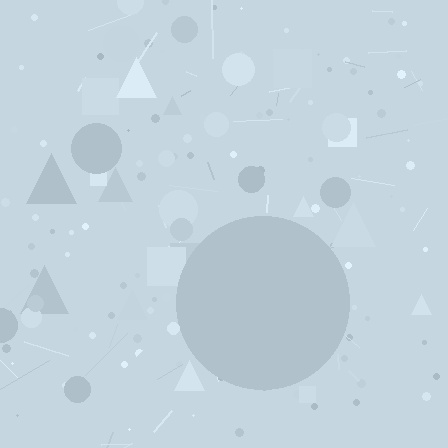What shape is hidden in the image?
A circle is hidden in the image.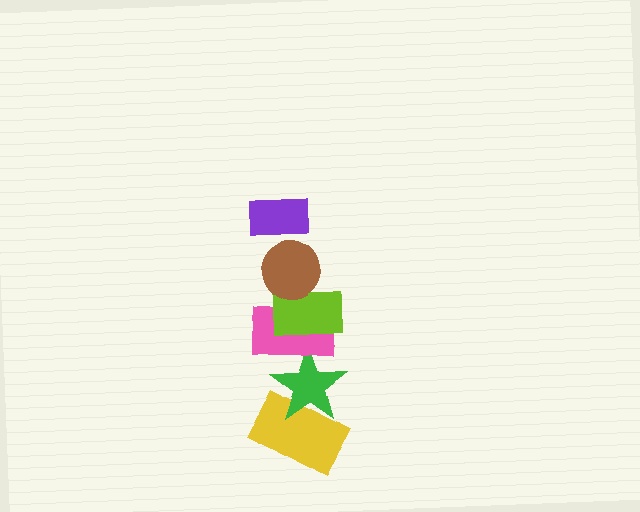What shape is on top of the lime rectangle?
The brown circle is on top of the lime rectangle.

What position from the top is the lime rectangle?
The lime rectangle is 3rd from the top.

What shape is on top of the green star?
The pink rectangle is on top of the green star.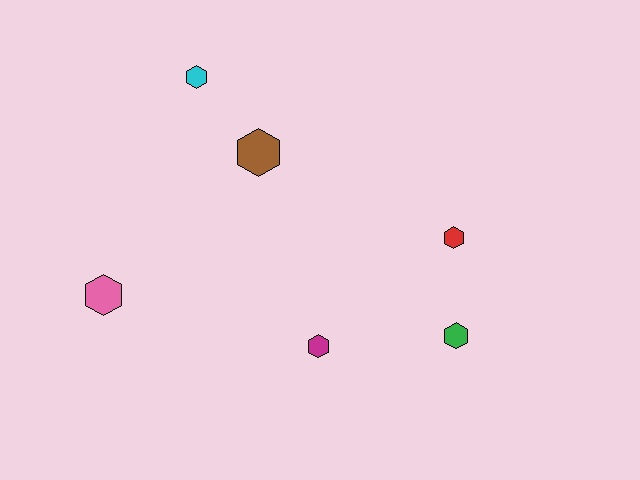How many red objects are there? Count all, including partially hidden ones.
There is 1 red object.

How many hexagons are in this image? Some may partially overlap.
There are 6 hexagons.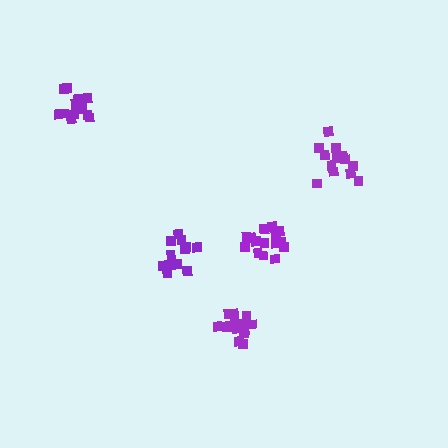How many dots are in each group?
Group 1: 15 dots, Group 2: 14 dots, Group 3: 13 dots, Group 4: 15 dots, Group 5: 15 dots (72 total).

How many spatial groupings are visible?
There are 5 spatial groupings.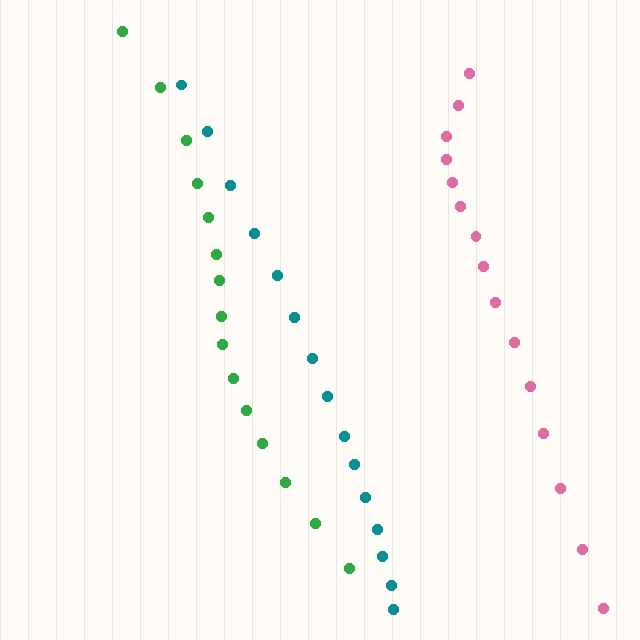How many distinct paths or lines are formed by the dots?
There are 3 distinct paths.